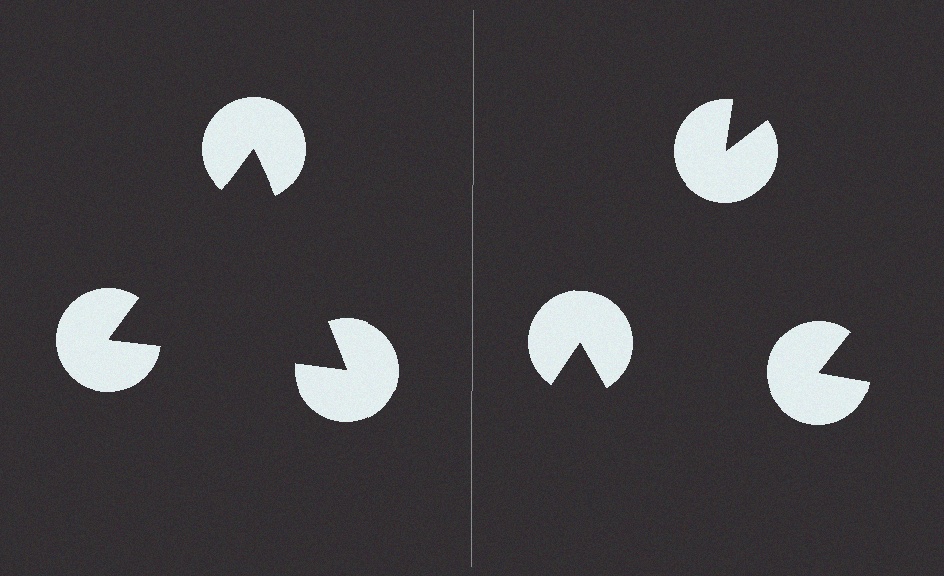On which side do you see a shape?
An illusory triangle appears on the left side. On the right side the wedge cuts are rotated, so no coherent shape forms.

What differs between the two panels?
The pac-man discs are positioned identically on both sides; only the wedge orientations differ. On the left they align to a triangle; on the right they are misaligned.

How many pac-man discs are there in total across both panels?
6 — 3 on each side.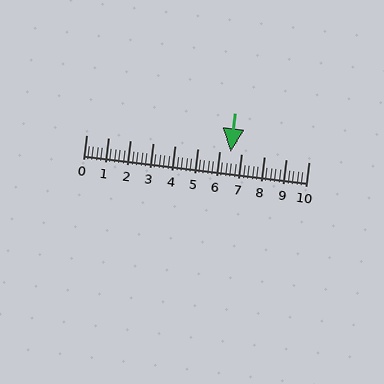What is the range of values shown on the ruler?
The ruler shows values from 0 to 10.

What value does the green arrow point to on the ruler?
The green arrow points to approximately 6.5.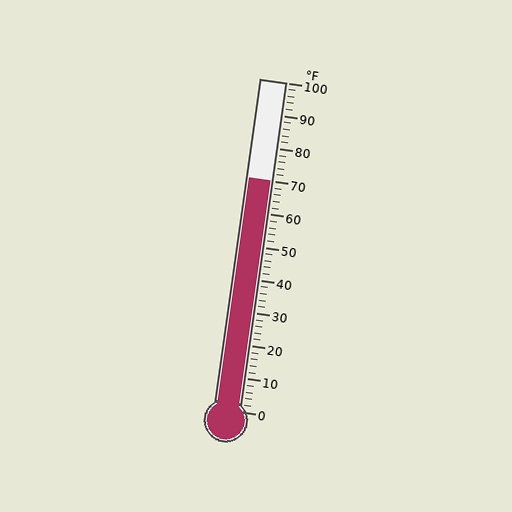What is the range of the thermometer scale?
The thermometer scale ranges from 0°F to 100°F.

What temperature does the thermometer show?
The thermometer shows approximately 70°F.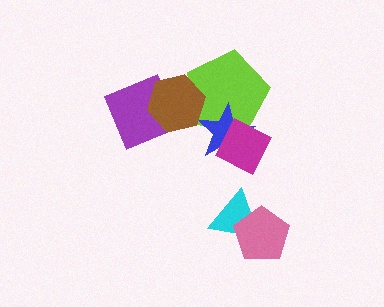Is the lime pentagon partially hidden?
Yes, it is partially covered by another shape.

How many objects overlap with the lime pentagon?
3 objects overlap with the lime pentagon.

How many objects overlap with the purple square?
1 object overlaps with the purple square.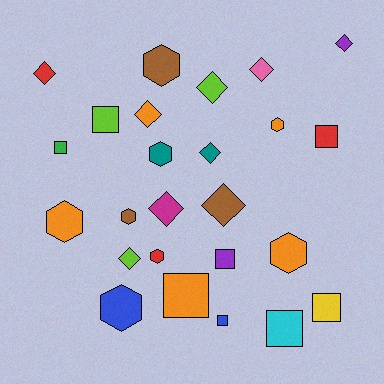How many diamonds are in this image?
There are 9 diamonds.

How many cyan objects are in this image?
There is 1 cyan object.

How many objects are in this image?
There are 25 objects.